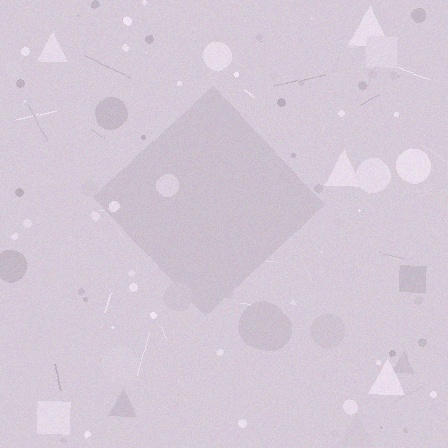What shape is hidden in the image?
A diamond is hidden in the image.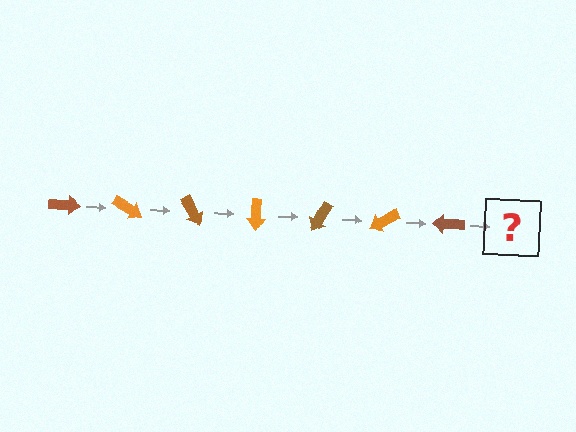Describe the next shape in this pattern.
It should be an orange arrow, rotated 210 degrees from the start.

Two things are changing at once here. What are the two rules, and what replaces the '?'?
The two rules are that it rotates 30 degrees each step and the color cycles through brown and orange. The '?' should be an orange arrow, rotated 210 degrees from the start.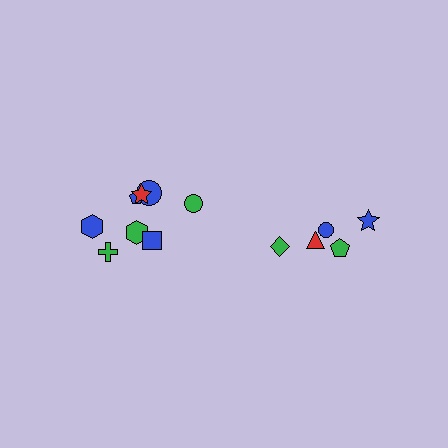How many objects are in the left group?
There are 8 objects.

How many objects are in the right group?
There are 5 objects.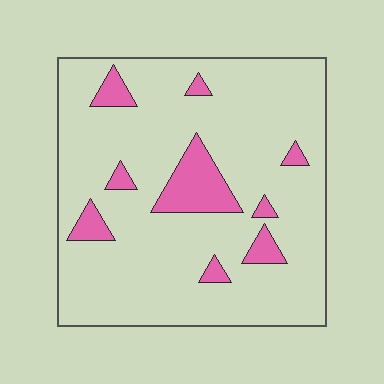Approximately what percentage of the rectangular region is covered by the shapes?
Approximately 15%.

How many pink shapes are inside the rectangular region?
9.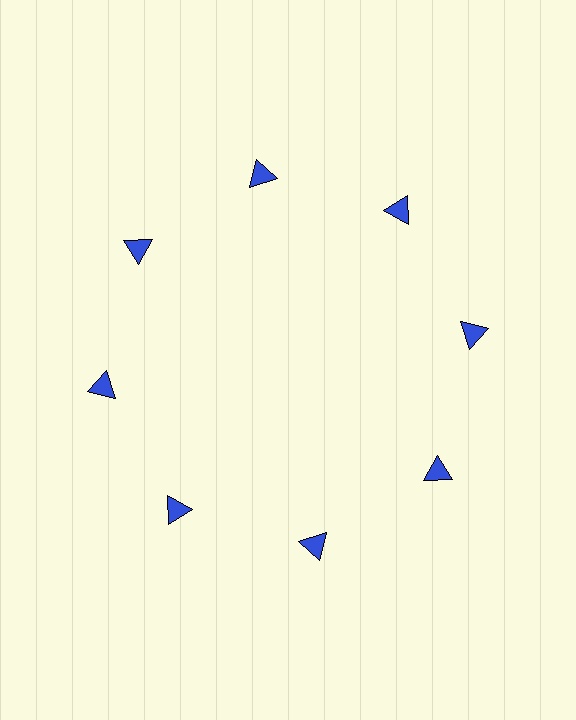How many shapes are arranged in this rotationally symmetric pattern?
There are 8 shapes, arranged in 8 groups of 1.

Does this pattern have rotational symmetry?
Yes, this pattern has 8-fold rotational symmetry. It looks the same after rotating 45 degrees around the center.